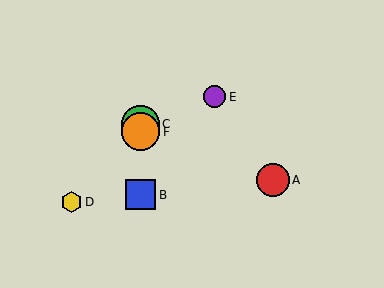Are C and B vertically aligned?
Yes, both are at x≈141.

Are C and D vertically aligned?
No, C is at x≈141 and D is at x≈72.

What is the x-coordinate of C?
Object C is at x≈141.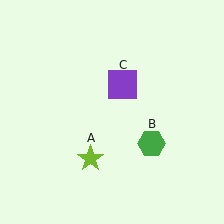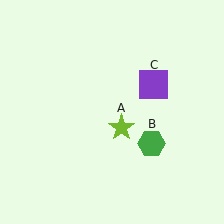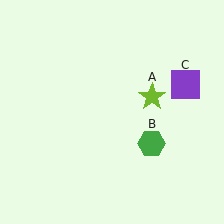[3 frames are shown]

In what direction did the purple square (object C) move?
The purple square (object C) moved right.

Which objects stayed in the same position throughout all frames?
Green hexagon (object B) remained stationary.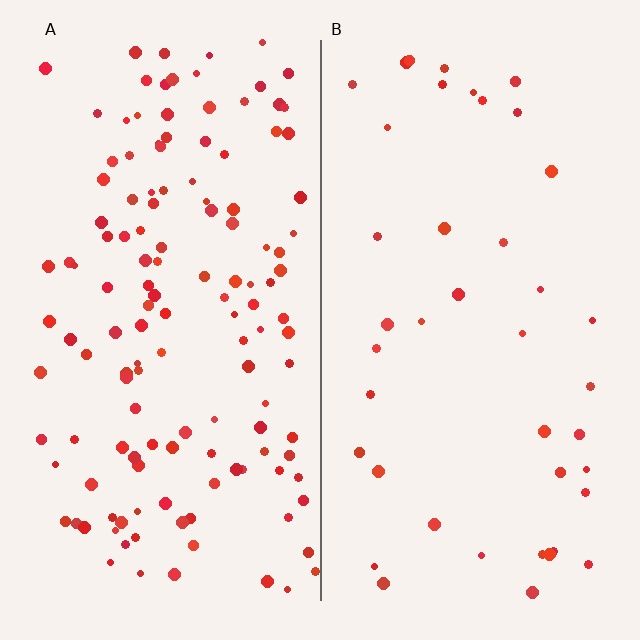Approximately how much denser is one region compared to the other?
Approximately 3.3× — region A over region B.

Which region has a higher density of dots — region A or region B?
A (the left).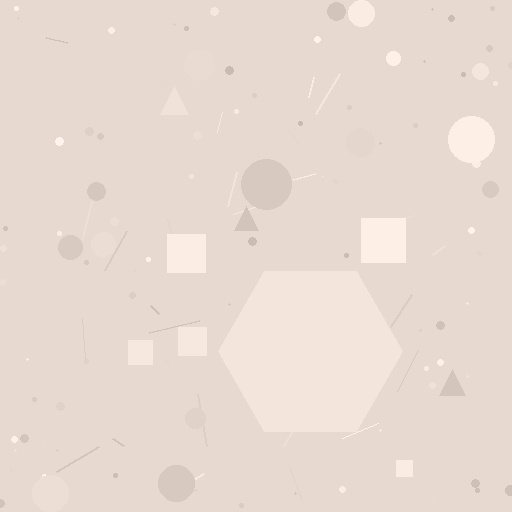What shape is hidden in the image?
A hexagon is hidden in the image.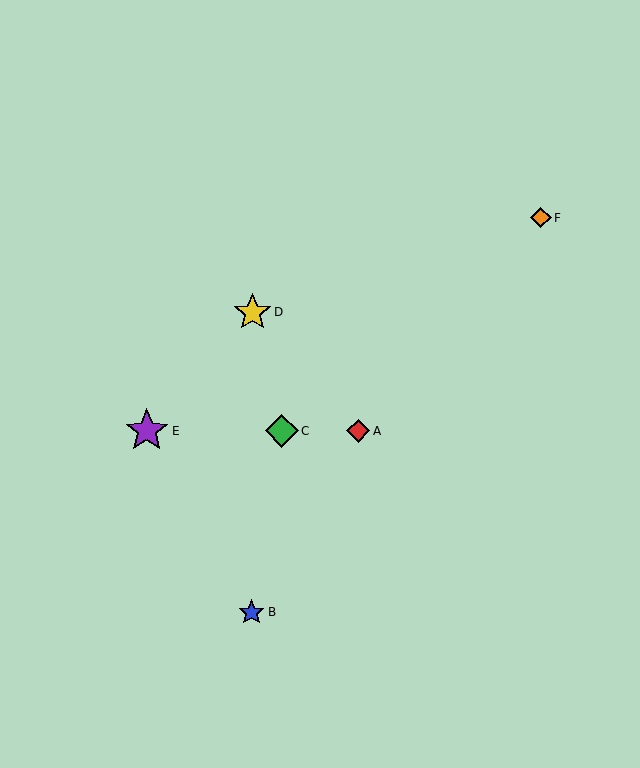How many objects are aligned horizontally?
3 objects (A, C, E) are aligned horizontally.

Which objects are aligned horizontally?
Objects A, C, E are aligned horizontally.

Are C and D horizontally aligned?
No, C is at y≈431 and D is at y≈312.